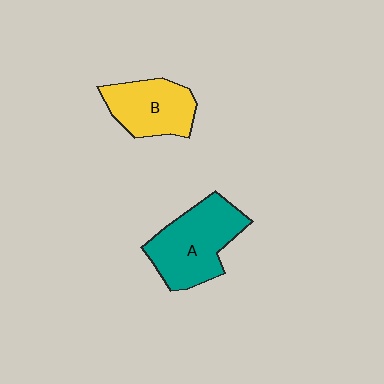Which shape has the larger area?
Shape A (teal).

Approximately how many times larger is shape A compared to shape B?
Approximately 1.3 times.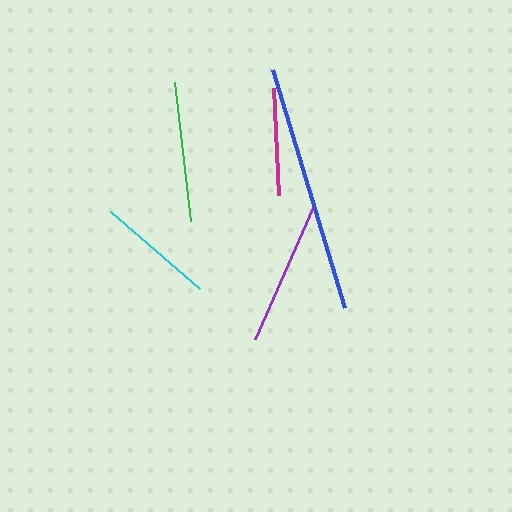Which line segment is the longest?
The blue line is the longest at approximately 249 pixels.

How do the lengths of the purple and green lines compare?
The purple and green lines are approximately the same length.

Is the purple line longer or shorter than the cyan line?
The purple line is longer than the cyan line.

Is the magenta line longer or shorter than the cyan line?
The cyan line is longer than the magenta line.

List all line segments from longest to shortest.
From longest to shortest: blue, purple, green, cyan, magenta.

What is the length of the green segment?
The green segment is approximately 140 pixels long.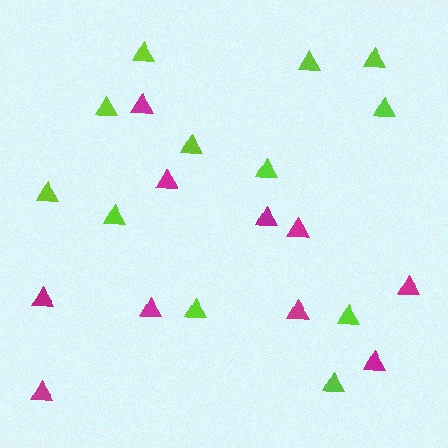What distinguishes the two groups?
There are 2 groups: one group of magenta triangles (10) and one group of lime triangles (12).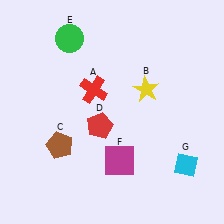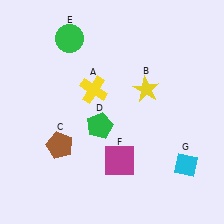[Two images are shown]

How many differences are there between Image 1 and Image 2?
There are 2 differences between the two images.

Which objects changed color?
A changed from red to yellow. D changed from red to green.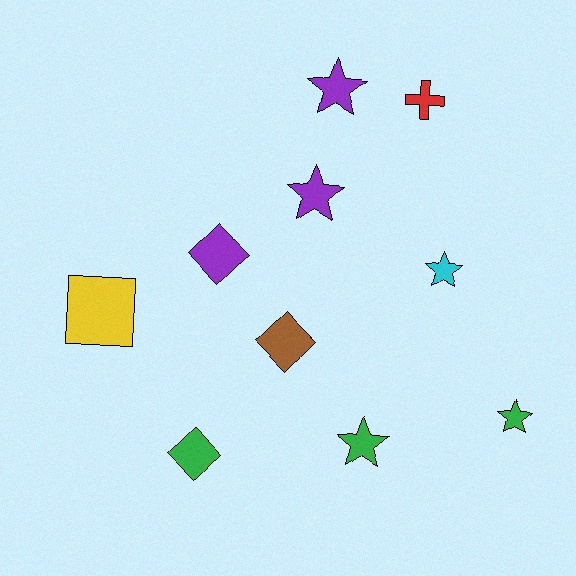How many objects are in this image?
There are 10 objects.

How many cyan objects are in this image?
There is 1 cyan object.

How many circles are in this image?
There are no circles.